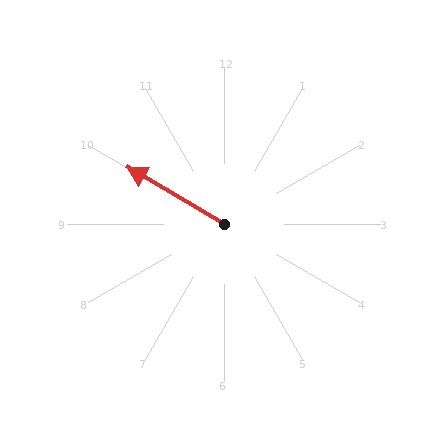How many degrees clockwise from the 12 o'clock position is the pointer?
Approximately 301 degrees.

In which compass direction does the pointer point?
Northwest.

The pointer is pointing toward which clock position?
Roughly 10 o'clock.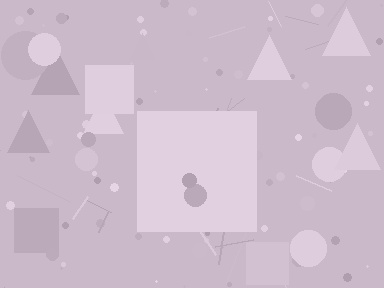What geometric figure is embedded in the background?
A square is embedded in the background.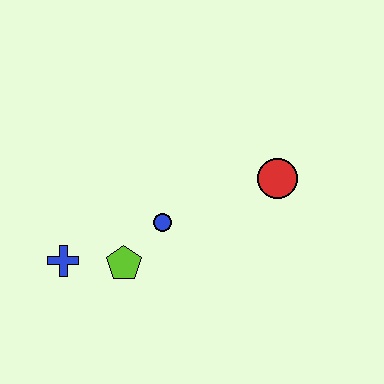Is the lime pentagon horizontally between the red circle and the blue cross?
Yes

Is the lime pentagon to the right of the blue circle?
No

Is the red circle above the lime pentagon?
Yes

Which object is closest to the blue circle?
The lime pentagon is closest to the blue circle.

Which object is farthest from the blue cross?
The red circle is farthest from the blue cross.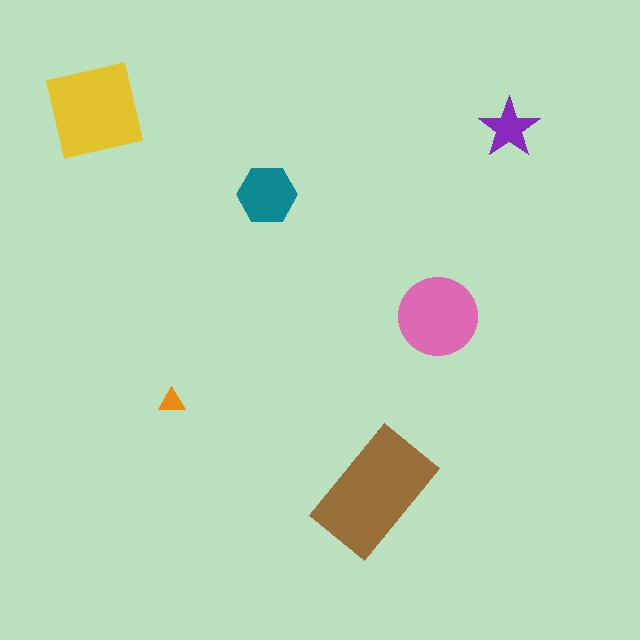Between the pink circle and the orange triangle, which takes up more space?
The pink circle.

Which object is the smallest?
The orange triangle.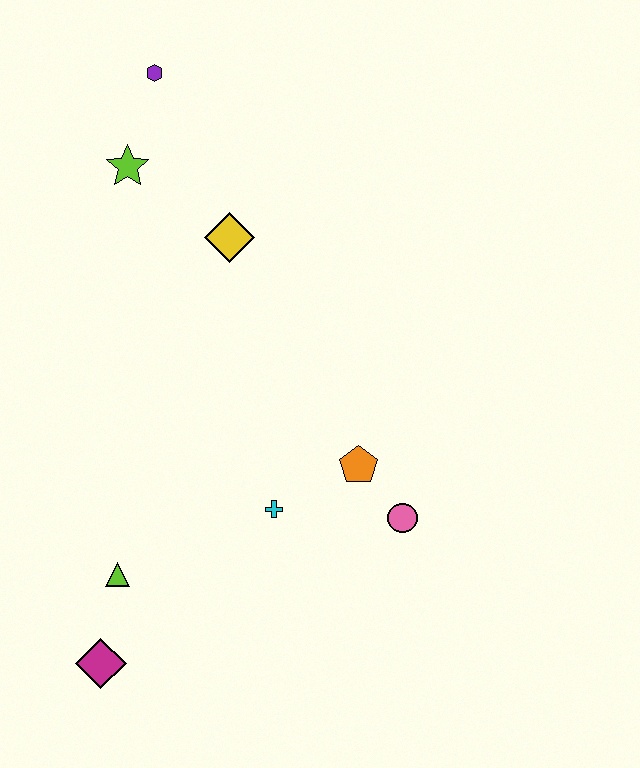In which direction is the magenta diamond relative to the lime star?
The magenta diamond is below the lime star.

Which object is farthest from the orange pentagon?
The purple hexagon is farthest from the orange pentagon.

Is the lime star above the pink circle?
Yes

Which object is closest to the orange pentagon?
The pink circle is closest to the orange pentagon.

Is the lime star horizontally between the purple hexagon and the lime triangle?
Yes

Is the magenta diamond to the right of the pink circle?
No